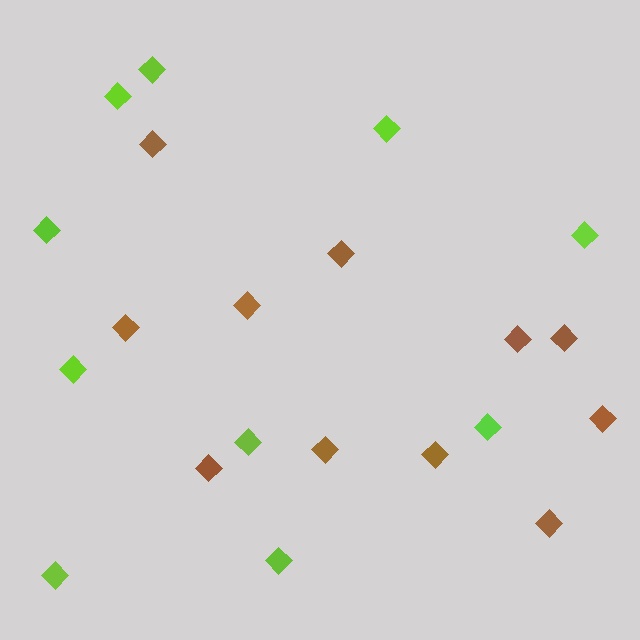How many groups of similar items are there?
There are 2 groups: one group of brown diamonds (11) and one group of lime diamonds (10).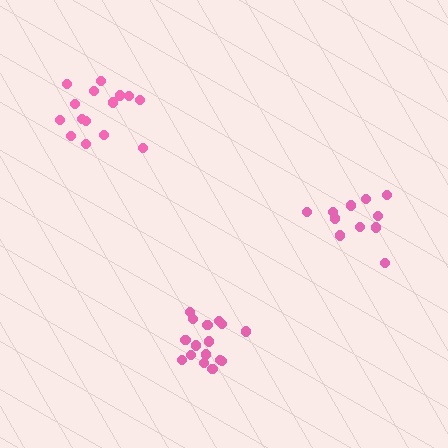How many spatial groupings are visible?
There are 3 spatial groupings.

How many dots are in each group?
Group 1: 16 dots, Group 2: 11 dots, Group 3: 15 dots (42 total).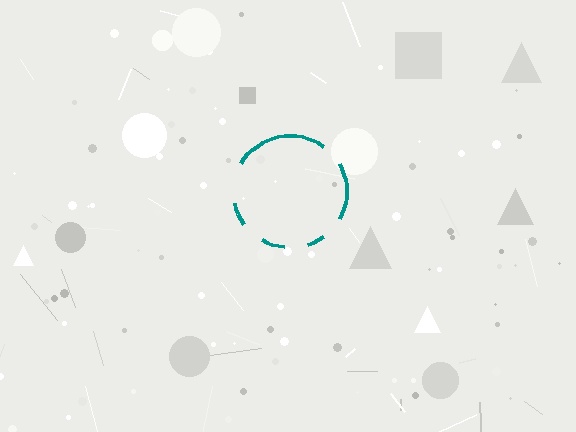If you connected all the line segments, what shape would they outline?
They would outline a circle.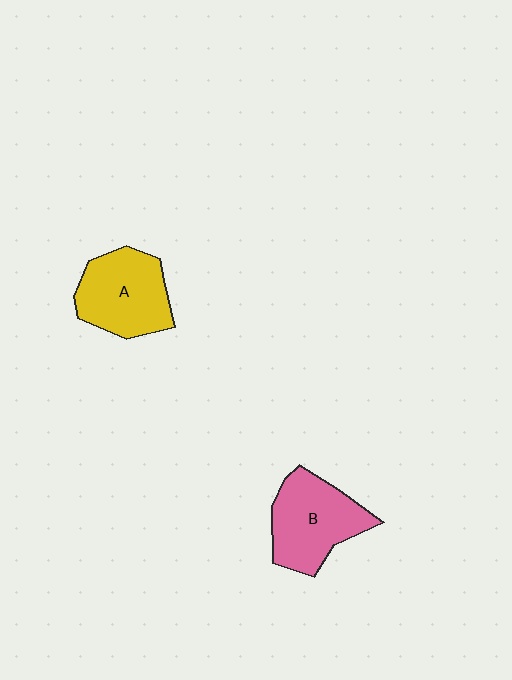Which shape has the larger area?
Shape B (pink).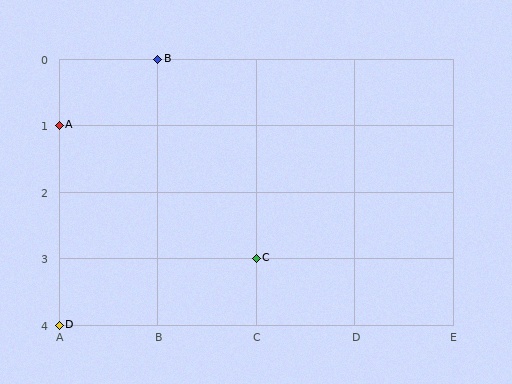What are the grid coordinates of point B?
Point B is at grid coordinates (B, 0).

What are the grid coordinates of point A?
Point A is at grid coordinates (A, 1).